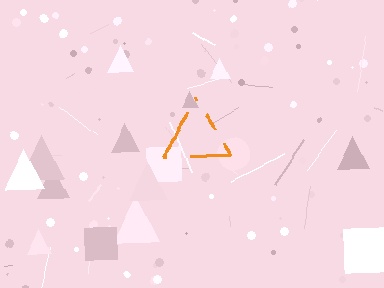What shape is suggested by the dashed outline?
The dashed outline suggests a triangle.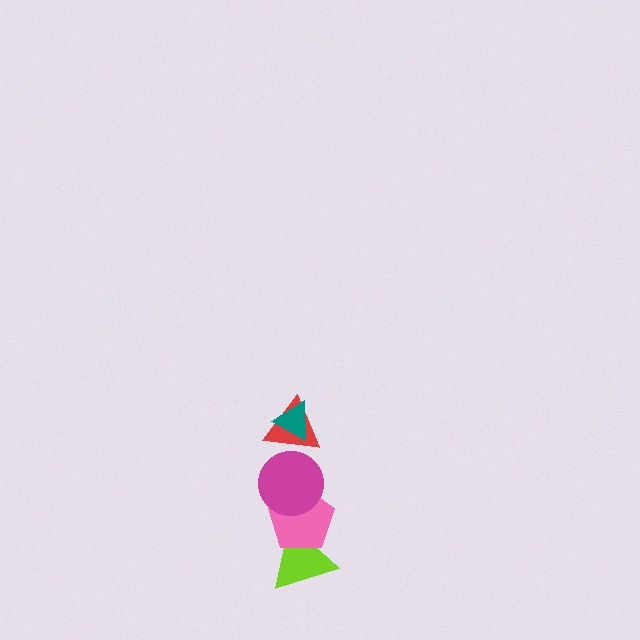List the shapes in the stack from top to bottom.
From top to bottom: the teal triangle, the red triangle, the magenta circle, the pink pentagon, the lime triangle.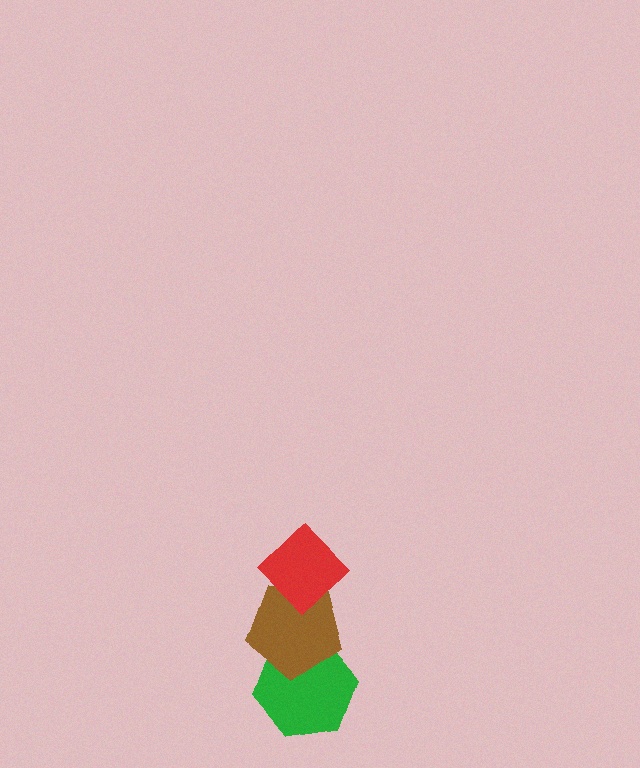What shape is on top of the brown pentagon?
The red diamond is on top of the brown pentagon.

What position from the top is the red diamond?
The red diamond is 1st from the top.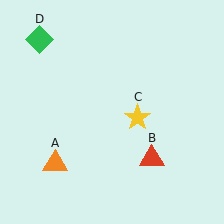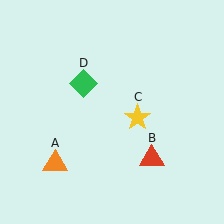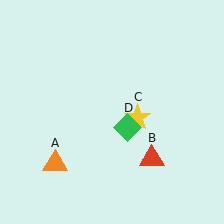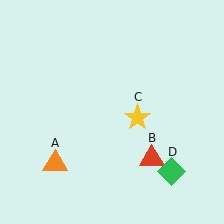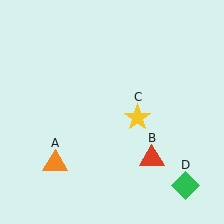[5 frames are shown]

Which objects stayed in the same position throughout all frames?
Orange triangle (object A) and red triangle (object B) and yellow star (object C) remained stationary.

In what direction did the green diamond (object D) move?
The green diamond (object D) moved down and to the right.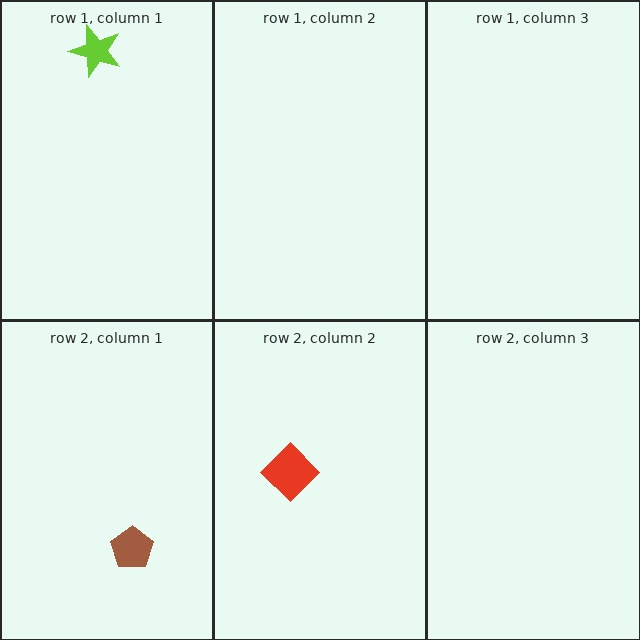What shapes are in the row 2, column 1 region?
The brown pentagon.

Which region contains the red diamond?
The row 2, column 2 region.